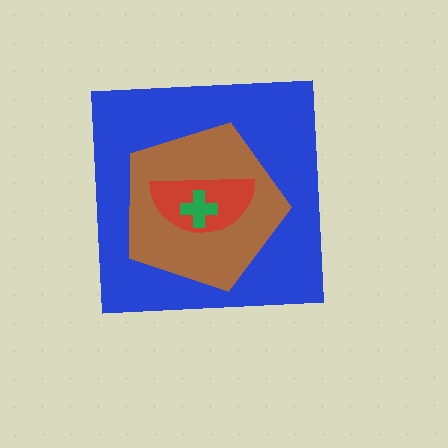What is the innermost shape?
The green cross.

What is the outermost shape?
The blue square.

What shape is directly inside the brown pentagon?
The red semicircle.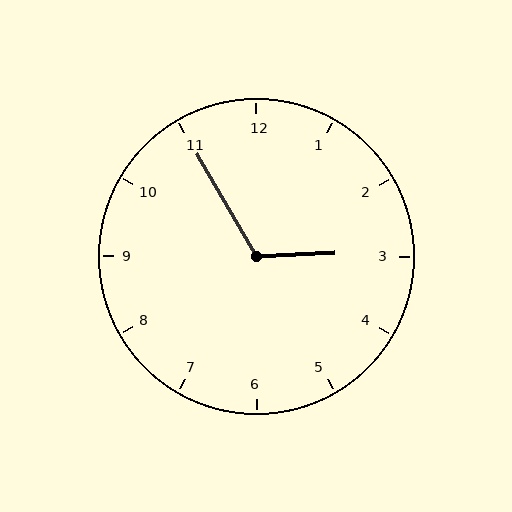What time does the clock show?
2:55.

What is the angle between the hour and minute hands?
Approximately 118 degrees.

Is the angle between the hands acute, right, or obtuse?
It is obtuse.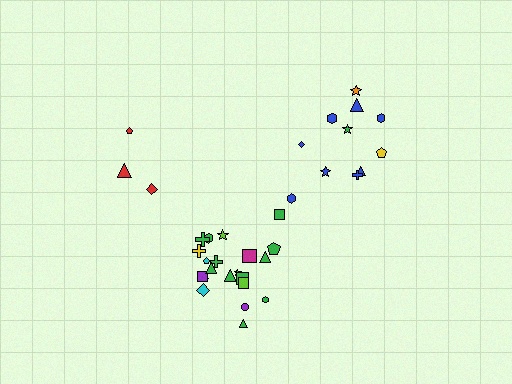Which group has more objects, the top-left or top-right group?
The top-right group.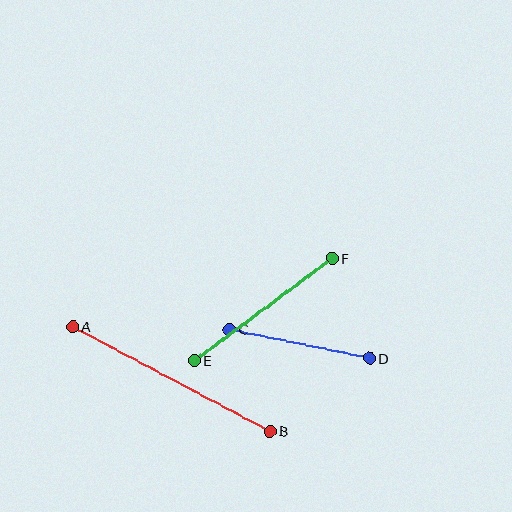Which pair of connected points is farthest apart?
Points A and B are farthest apart.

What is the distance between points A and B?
The distance is approximately 223 pixels.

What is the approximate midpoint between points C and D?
The midpoint is at approximately (300, 344) pixels.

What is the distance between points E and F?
The distance is approximately 172 pixels.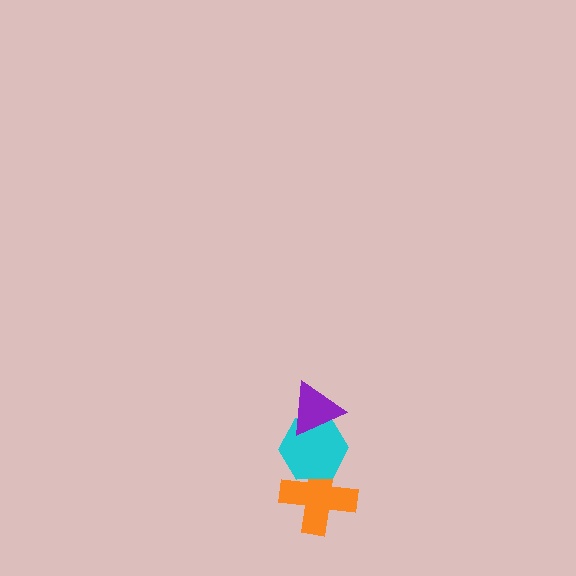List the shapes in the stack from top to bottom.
From top to bottom: the purple triangle, the cyan hexagon, the orange cross.